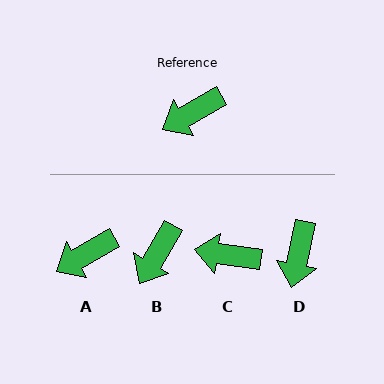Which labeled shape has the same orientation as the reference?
A.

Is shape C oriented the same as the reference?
No, it is off by about 38 degrees.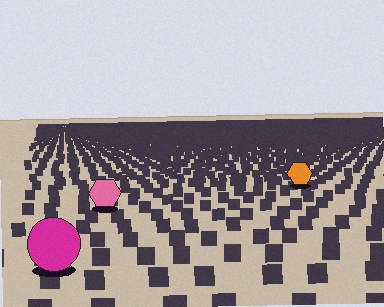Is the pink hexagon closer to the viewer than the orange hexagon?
Yes. The pink hexagon is closer — you can tell from the texture gradient: the ground texture is coarser near it.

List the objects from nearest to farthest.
From nearest to farthest: the magenta circle, the pink hexagon, the orange hexagon.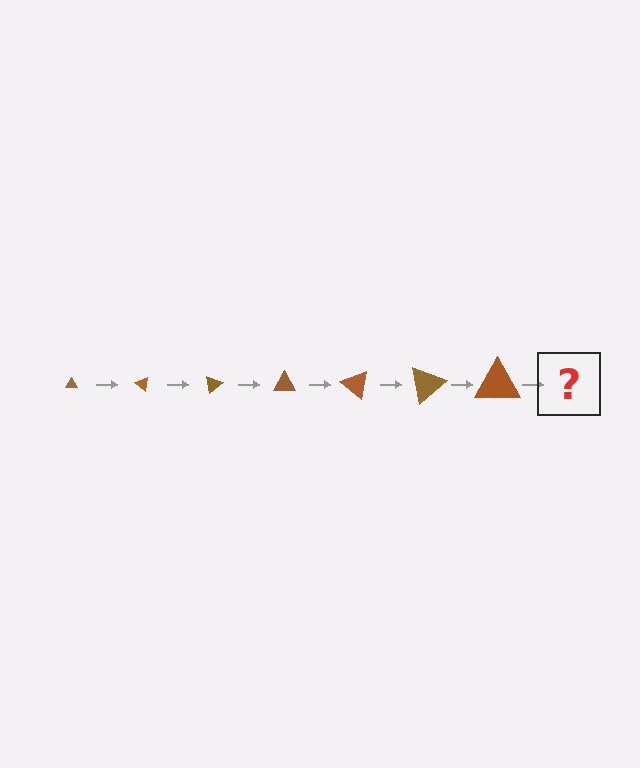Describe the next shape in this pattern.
It should be a triangle, larger than the previous one and rotated 280 degrees from the start.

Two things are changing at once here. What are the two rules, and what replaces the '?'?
The two rules are that the triangle grows larger each step and it rotates 40 degrees each step. The '?' should be a triangle, larger than the previous one and rotated 280 degrees from the start.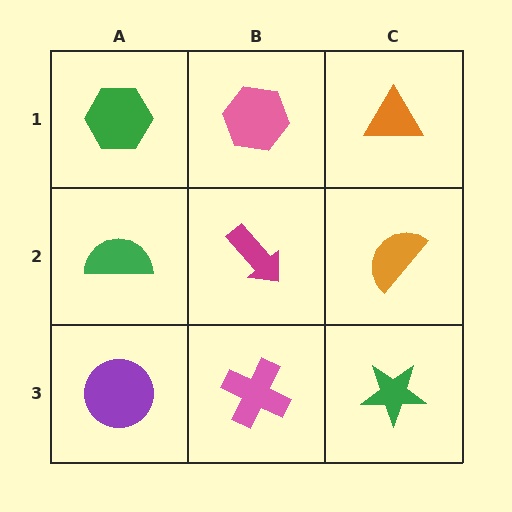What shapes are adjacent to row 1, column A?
A green semicircle (row 2, column A), a pink hexagon (row 1, column B).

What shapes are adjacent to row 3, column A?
A green semicircle (row 2, column A), a pink cross (row 3, column B).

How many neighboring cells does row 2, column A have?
3.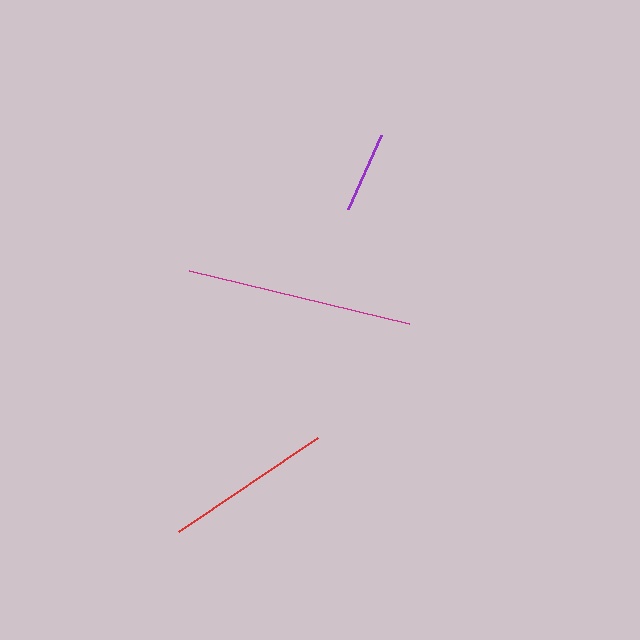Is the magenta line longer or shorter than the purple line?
The magenta line is longer than the purple line.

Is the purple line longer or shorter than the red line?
The red line is longer than the purple line.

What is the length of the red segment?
The red segment is approximately 168 pixels long.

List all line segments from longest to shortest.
From longest to shortest: magenta, red, purple.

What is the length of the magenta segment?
The magenta segment is approximately 226 pixels long.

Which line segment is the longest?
The magenta line is the longest at approximately 226 pixels.